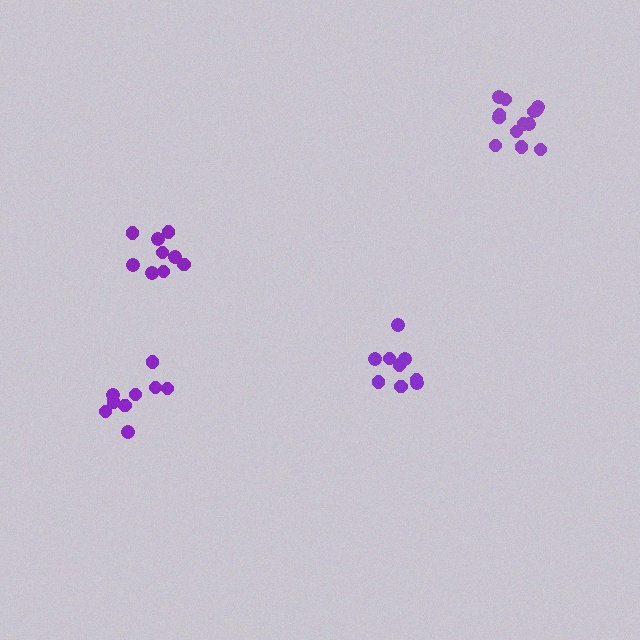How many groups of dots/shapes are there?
There are 4 groups.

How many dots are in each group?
Group 1: 9 dots, Group 2: 9 dots, Group 3: 9 dots, Group 4: 13 dots (40 total).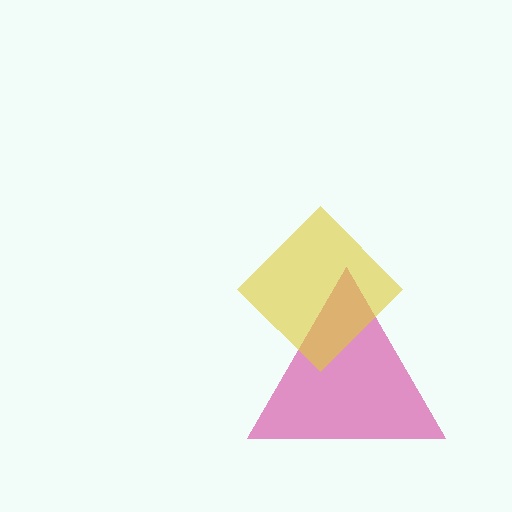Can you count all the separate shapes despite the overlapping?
Yes, there are 2 separate shapes.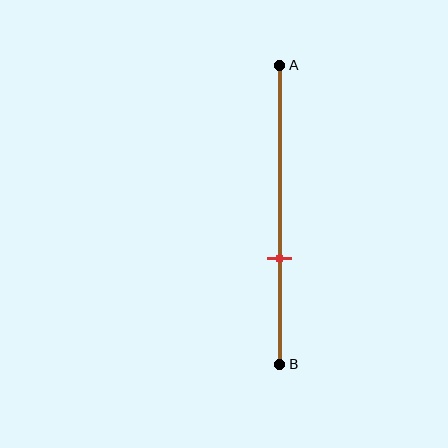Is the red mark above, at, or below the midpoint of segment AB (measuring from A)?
The red mark is below the midpoint of segment AB.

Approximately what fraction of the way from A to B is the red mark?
The red mark is approximately 65% of the way from A to B.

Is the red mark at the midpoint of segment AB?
No, the mark is at about 65% from A, not at the 50% midpoint.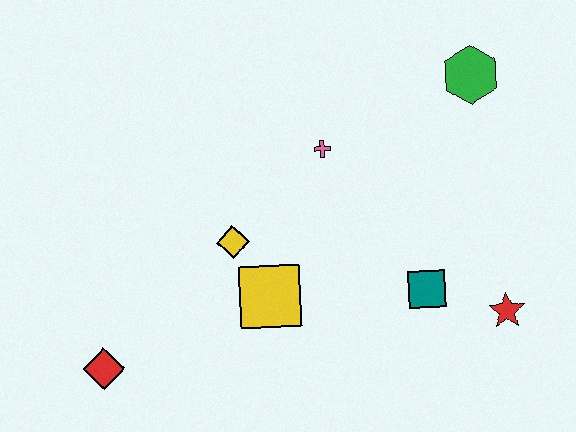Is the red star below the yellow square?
Yes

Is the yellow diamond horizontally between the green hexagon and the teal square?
No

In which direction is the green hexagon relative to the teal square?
The green hexagon is above the teal square.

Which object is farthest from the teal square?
The red diamond is farthest from the teal square.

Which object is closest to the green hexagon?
The pink cross is closest to the green hexagon.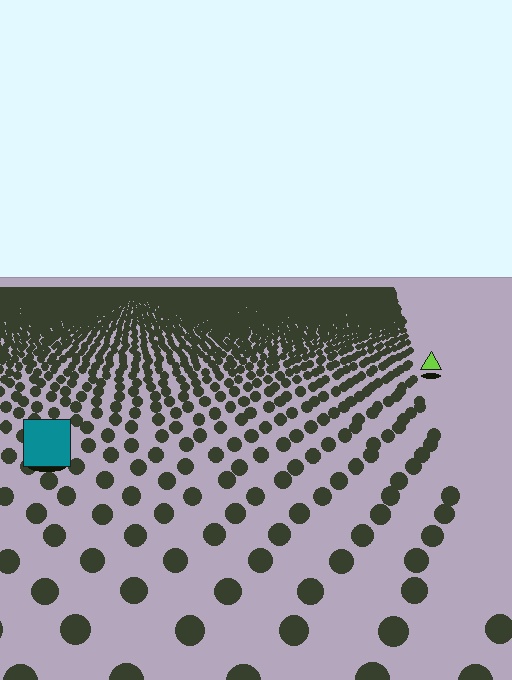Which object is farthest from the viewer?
The lime triangle is farthest from the viewer. It appears smaller and the ground texture around it is denser.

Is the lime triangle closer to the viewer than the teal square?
No. The teal square is closer — you can tell from the texture gradient: the ground texture is coarser near it.